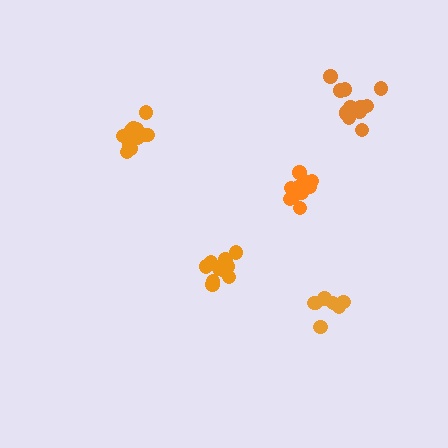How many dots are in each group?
Group 1: 12 dots, Group 2: 11 dots, Group 3: 12 dots, Group 4: 10 dots, Group 5: 7 dots (52 total).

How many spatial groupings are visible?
There are 5 spatial groupings.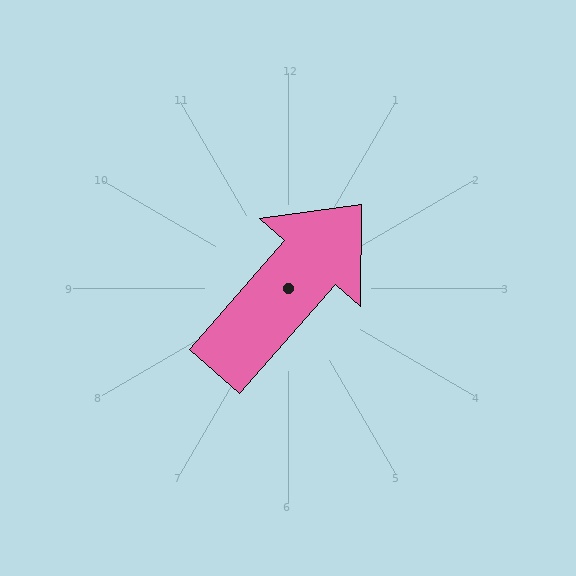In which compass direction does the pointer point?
Northeast.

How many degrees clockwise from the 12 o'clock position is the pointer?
Approximately 41 degrees.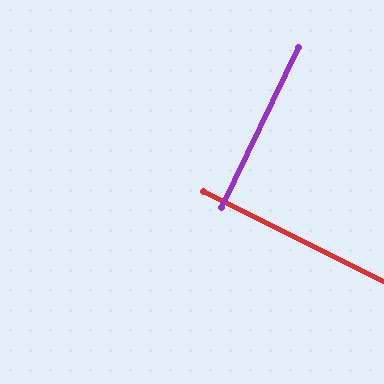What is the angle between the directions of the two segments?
Approximately 89 degrees.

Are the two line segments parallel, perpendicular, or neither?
Perpendicular — they meet at approximately 89°.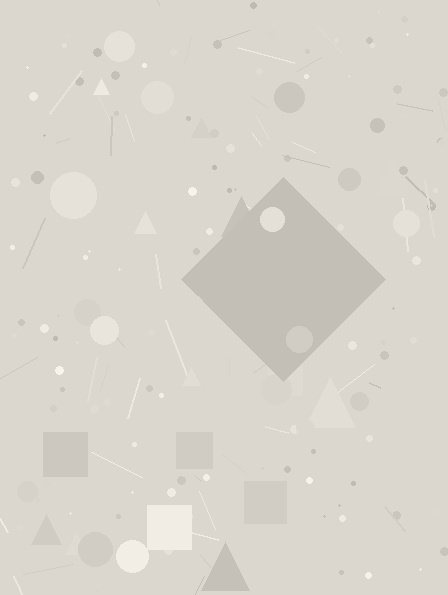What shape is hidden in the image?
A diamond is hidden in the image.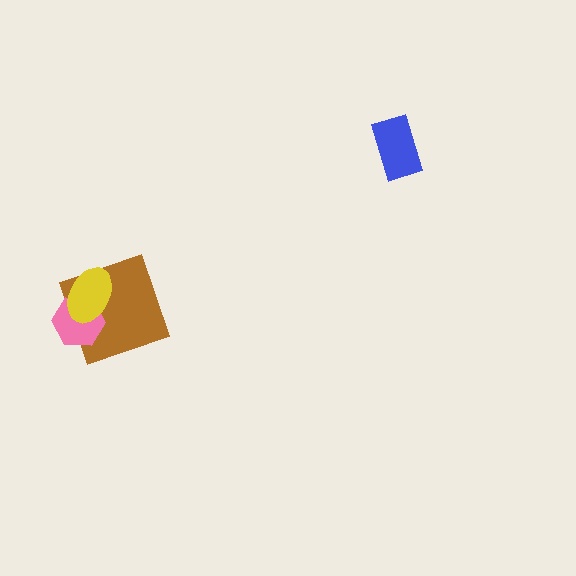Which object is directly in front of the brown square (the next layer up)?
The pink hexagon is directly in front of the brown square.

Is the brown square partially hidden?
Yes, it is partially covered by another shape.